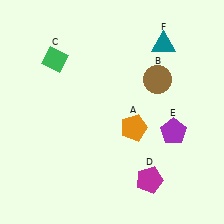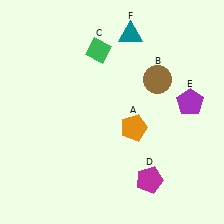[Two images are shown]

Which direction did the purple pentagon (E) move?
The purple pentagon (E) moved up.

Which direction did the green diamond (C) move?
The green diamond (C) moved right.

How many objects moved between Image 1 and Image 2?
3 objects moved between the two images.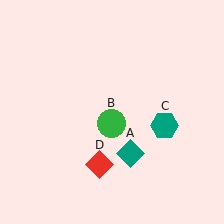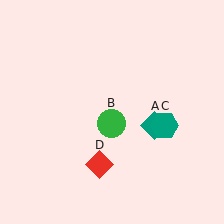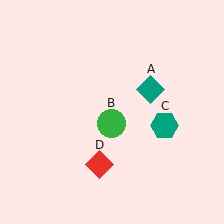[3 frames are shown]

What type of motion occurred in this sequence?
The teal diamond (object A) rotated counterclockwise around the center of the scene.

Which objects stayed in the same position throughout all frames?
Green circle (object B) and teal hexagon (object C) and red diamond (object D) remained stationary.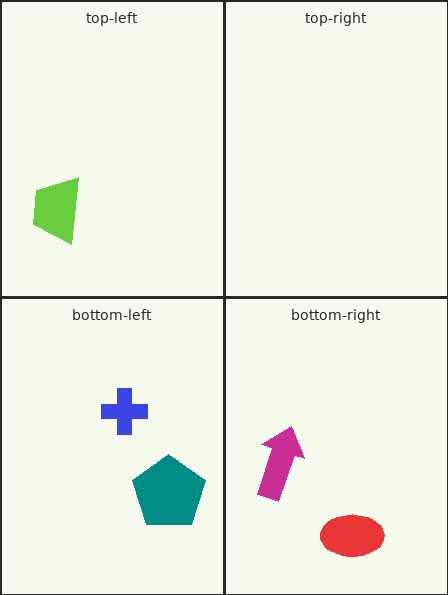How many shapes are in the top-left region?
1.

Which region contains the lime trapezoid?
The top-left region.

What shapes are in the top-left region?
The lime trapezoid.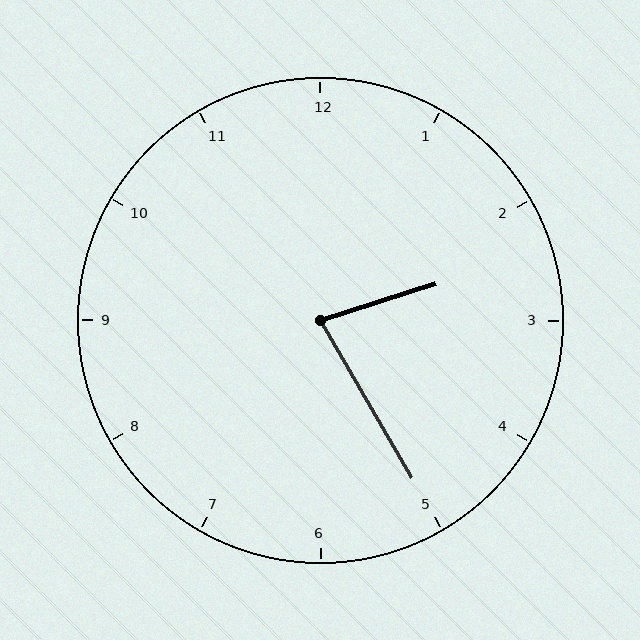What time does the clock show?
2:25.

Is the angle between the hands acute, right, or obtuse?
It is acute.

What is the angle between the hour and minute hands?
Approximately 78 degrees.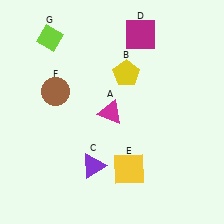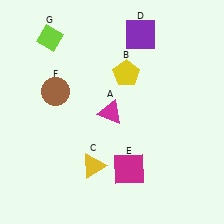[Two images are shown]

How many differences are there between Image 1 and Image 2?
There are 3 differences between the two images.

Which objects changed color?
C changed from purple to yellow. D changed from magenta to purple. E changed from yellow to magenta.